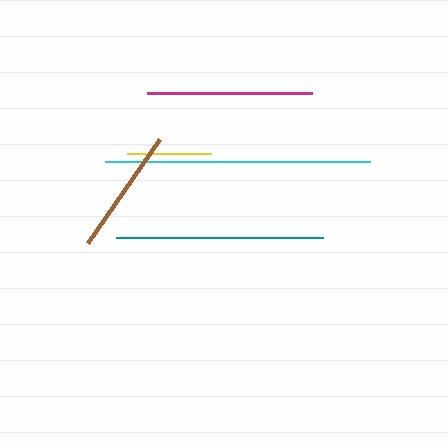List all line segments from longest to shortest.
From longest to shortest: cyan, teal, magenta, brown, yellow.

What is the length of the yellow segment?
The yellow segment is approximately 84 pixels long.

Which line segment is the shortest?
The yellow line is the shortest at approximately 84 pixels.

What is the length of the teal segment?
The teal segment is approximately 207 pixels long.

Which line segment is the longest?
The cyan line is the longest at approximately 266 pixels.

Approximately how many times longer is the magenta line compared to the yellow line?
The magenta line is approximately 2.0 times the length of the yellow line.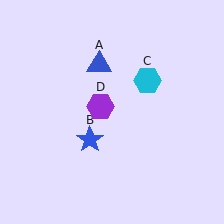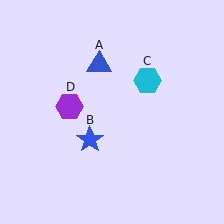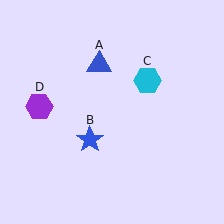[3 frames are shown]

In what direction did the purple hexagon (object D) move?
The purple hexagon (object D) moved left.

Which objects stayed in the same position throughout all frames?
Blue triangle (object A) and blue star (object B) and cyan hexagon (object C) remained stationary.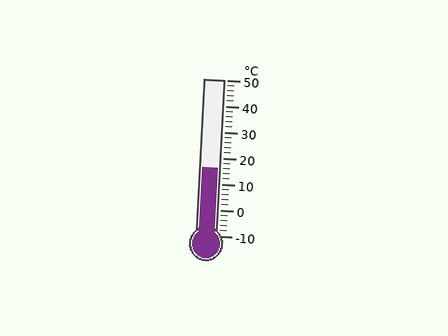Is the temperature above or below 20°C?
The temperature is below 20°C.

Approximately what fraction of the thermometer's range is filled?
The thermometer is filled to approximately 45% of its range.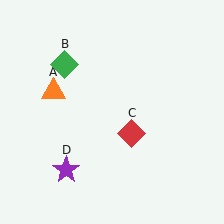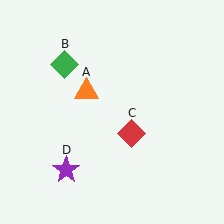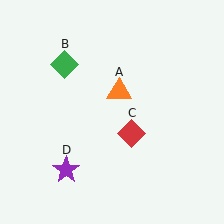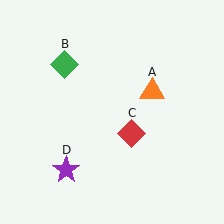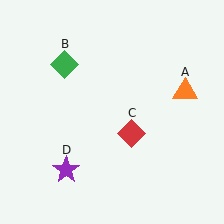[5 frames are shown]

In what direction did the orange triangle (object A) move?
The orange triangle (object A) moved right.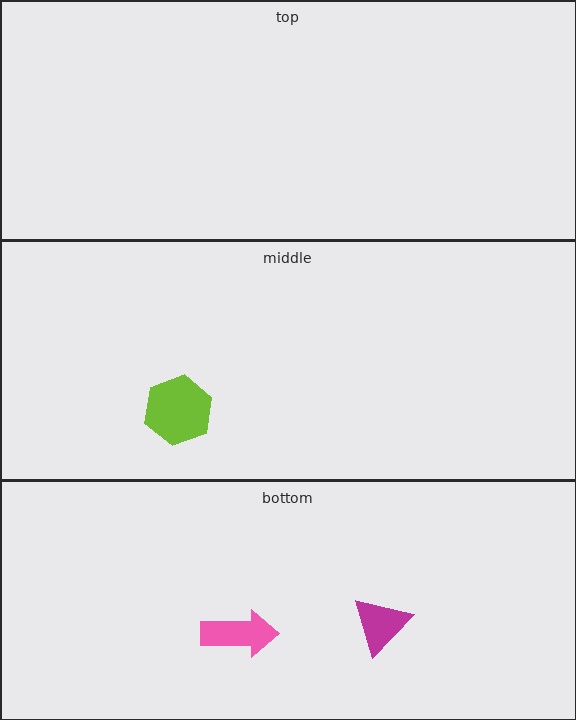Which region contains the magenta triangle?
The bottom region.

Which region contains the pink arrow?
The bottom region.